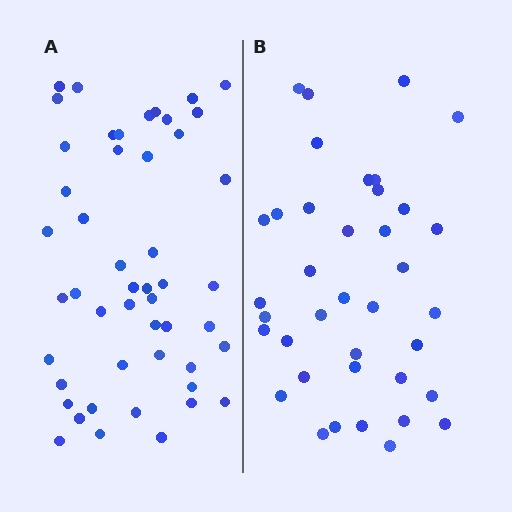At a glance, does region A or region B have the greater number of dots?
Region A (the left region) has more dots.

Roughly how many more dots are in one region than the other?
Region A has roughly 12 or so more dots than region B.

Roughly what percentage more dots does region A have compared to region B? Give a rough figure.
About 30% more.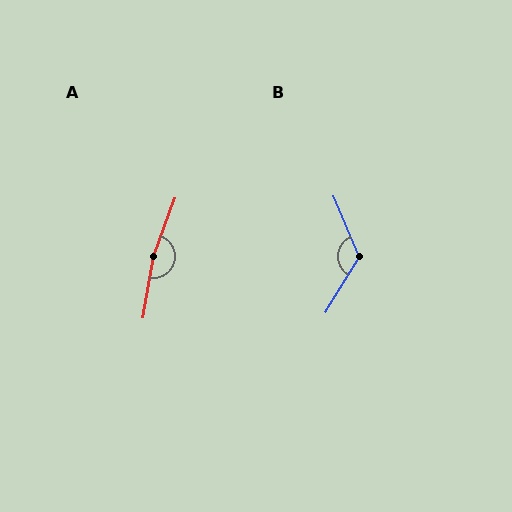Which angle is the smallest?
B, at approximately 126 degrees.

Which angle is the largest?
A, at approximately 169 degrees.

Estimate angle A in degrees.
Approximately 169 degrees.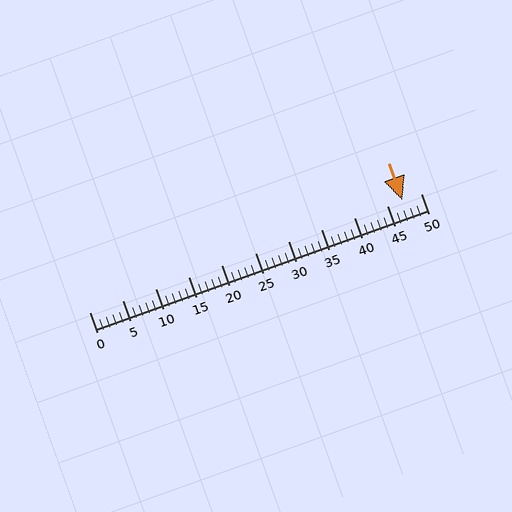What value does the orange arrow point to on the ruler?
The orange arrow points to approximately 47.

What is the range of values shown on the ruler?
The ruler shows values from 0 to 50.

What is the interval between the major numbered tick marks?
The major tick marks are spaced 5 units apart.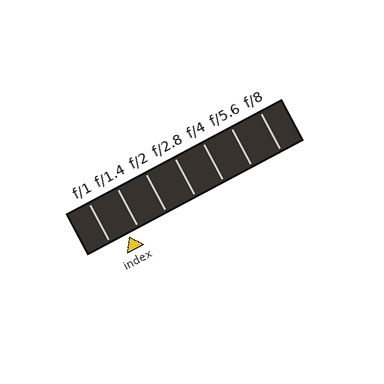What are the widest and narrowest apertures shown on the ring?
The widest aperture shown is f/1 and the narrowest is f/8.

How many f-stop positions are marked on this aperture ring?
There are 7 f-stop positions marked.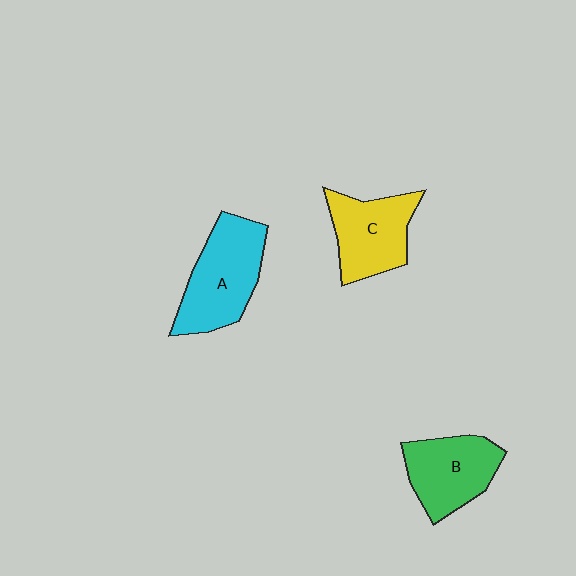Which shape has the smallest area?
Shape B (green).